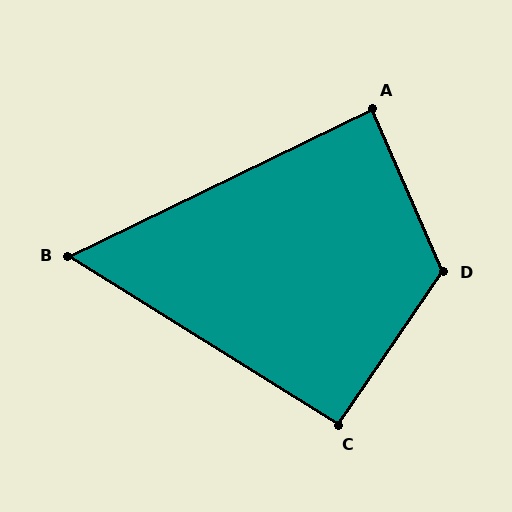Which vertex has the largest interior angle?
D, at approximately 122 degrees.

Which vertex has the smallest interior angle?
B, at approximately 58 degrees.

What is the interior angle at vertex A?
Approximately 88 degrees (approximately right).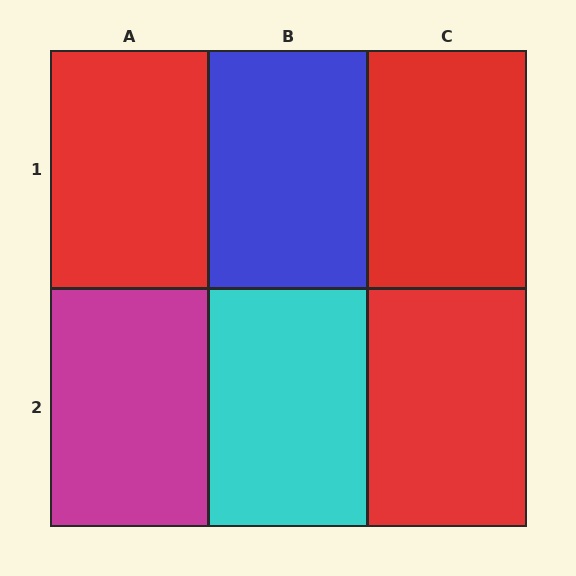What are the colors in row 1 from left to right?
Red, blue, red.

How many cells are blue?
1 cell is blue.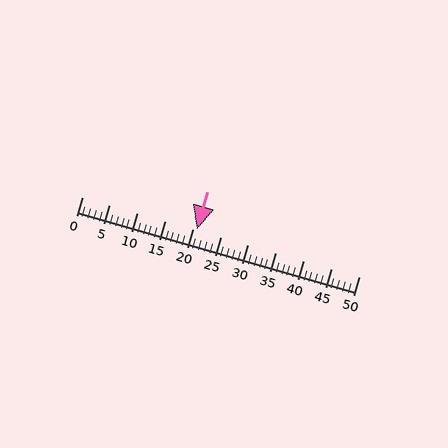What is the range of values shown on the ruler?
The ruler shows values from 0 to 50.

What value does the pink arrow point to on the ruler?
The pink arrow points to approximately 21.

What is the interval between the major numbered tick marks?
The major tick marks are spaced 5 units apart.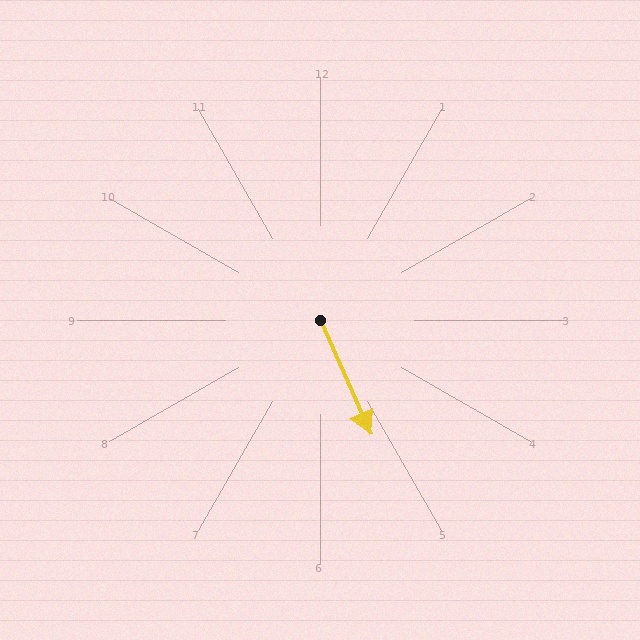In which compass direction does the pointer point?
Southeast.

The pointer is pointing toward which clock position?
Roughly 5 o'clock.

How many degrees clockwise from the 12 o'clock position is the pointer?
Approximately 156 degrees.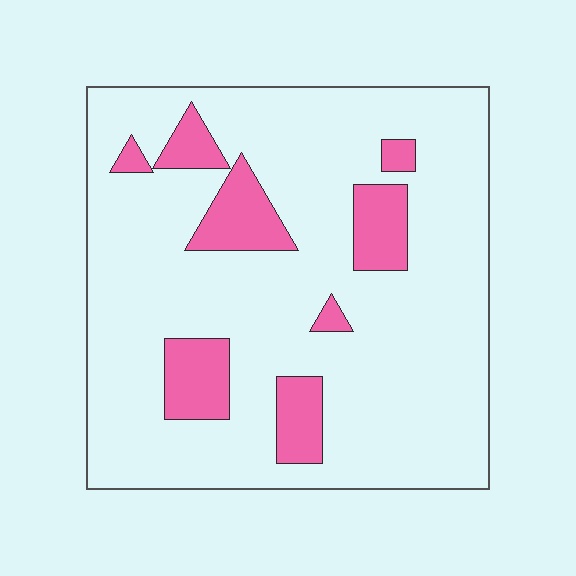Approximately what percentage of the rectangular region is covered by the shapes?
Approximately 15%.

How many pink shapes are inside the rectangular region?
8.